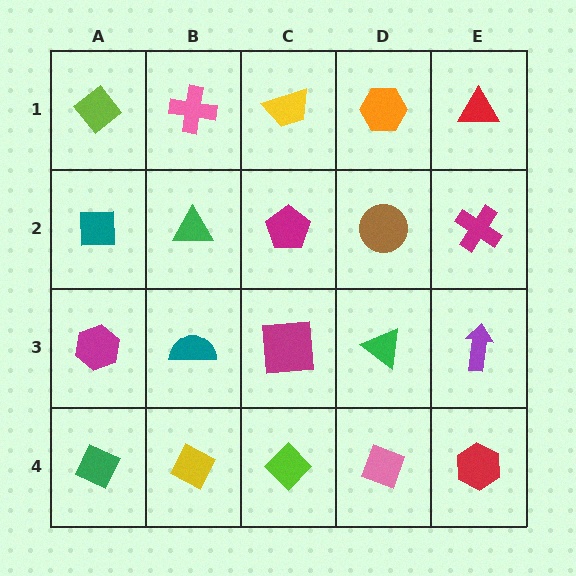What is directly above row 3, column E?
A magenta cross.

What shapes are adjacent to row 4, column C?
A magenta square (row 3, column C), a yellow diamond (row 4, column B), a pink diamond (row 4, column D).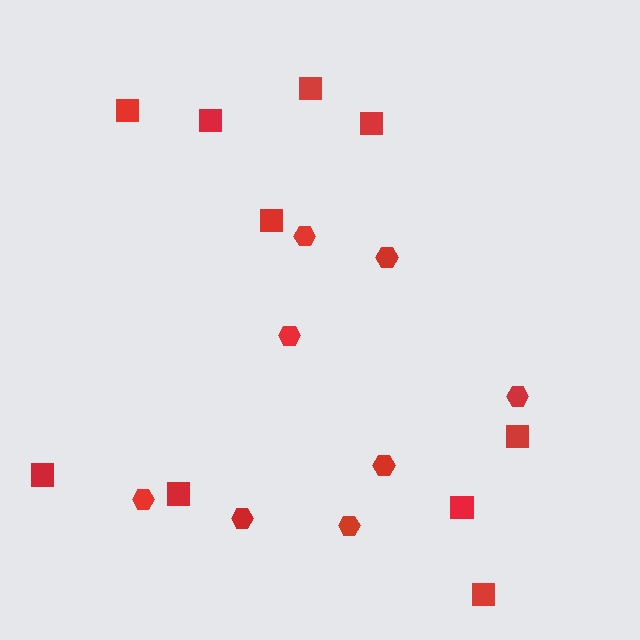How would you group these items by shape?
There are 2 groups: one group of squares (10) and one group of hexagons (8).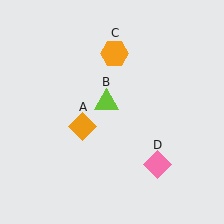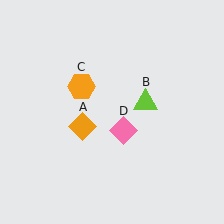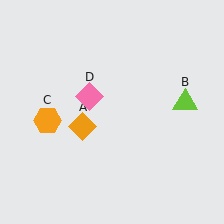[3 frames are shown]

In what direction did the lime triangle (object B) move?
The lime triangle (object B) moved right.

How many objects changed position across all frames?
3 objects changed position: lime triangle (object B), orange hexagon (object C), pink diamond (object D).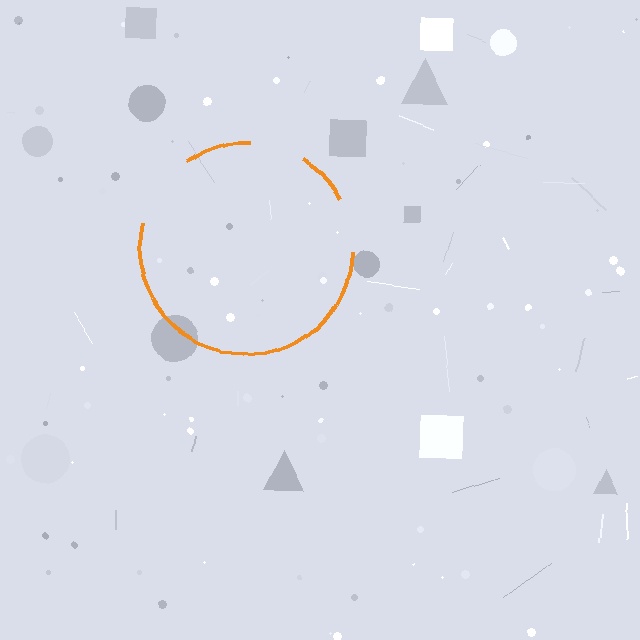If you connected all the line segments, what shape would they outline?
They would outline a circle.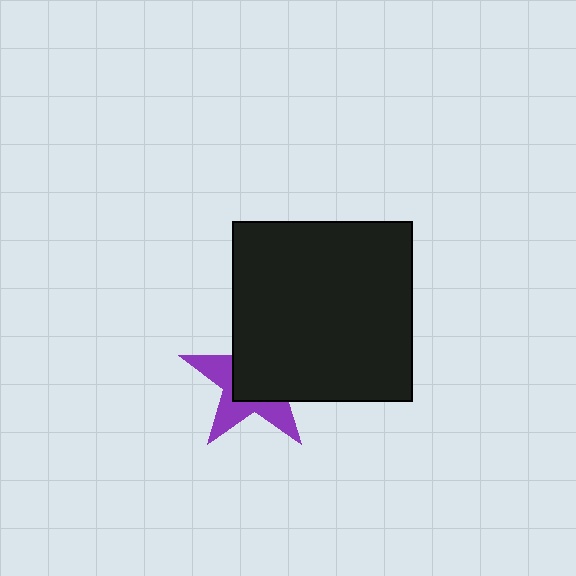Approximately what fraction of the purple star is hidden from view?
Roughly 58% of the purple star is hidden behind the black square.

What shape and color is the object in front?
The object in front is a black square.